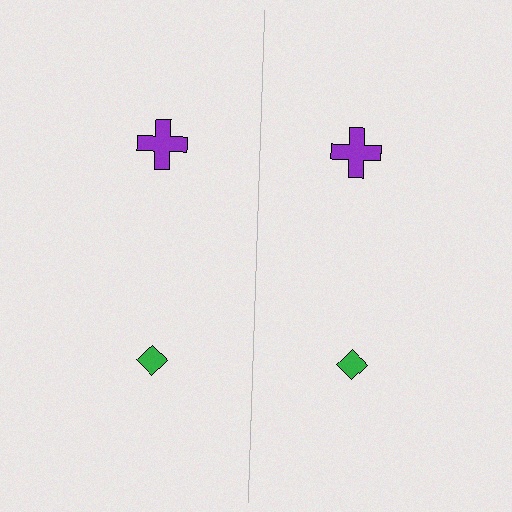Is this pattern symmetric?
Yes, this pattern has bilateral (reflection) symmetry.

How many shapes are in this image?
There are 4 shapes in this image.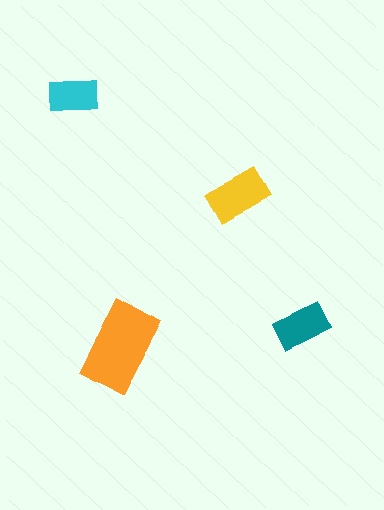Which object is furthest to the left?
The cyan rectangle is leftmost.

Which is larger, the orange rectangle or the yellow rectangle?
The orange one.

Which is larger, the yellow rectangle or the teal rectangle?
The yellow one.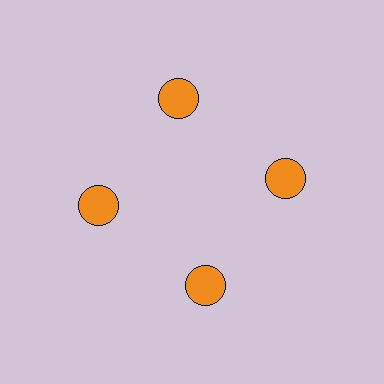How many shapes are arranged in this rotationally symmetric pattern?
There are 4 shapes, arranged in 4 groups of 1.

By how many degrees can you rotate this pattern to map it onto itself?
The pattern maps onto itself every 90 degrees of rotation.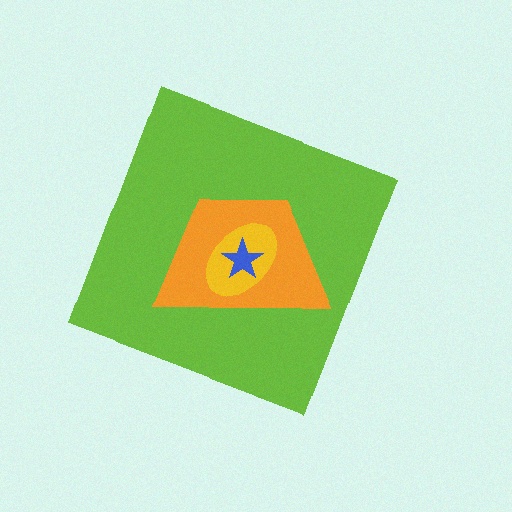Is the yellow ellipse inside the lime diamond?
Yes.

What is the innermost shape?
The blue star.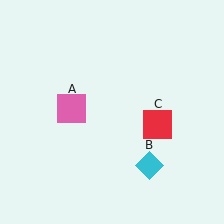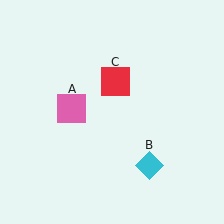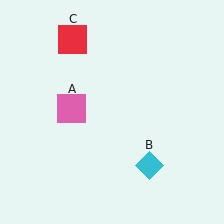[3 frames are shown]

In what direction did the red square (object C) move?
The red square (object C) moved up and to the left.